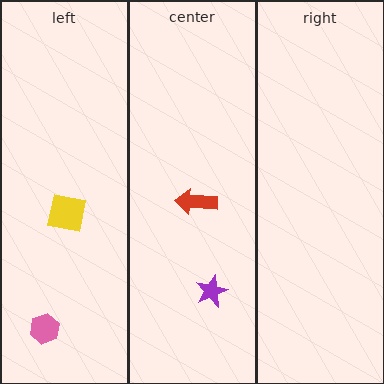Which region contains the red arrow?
The center region.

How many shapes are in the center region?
2.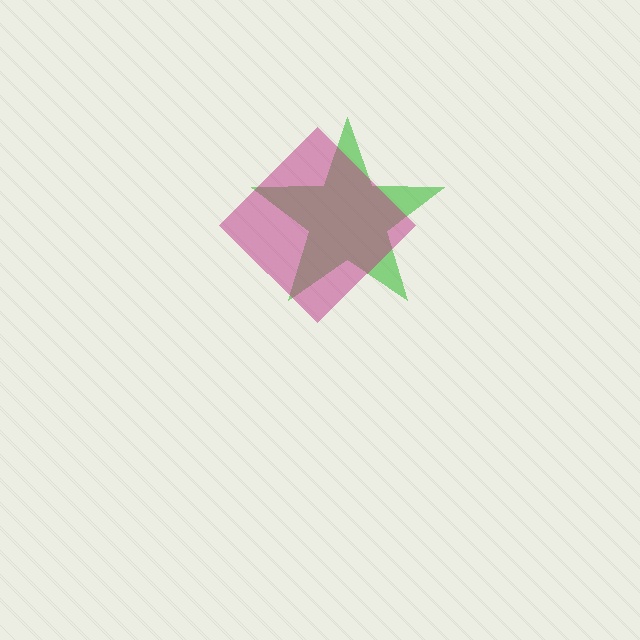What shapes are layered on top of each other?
The layered shapes are: a green star, a magenta diamond.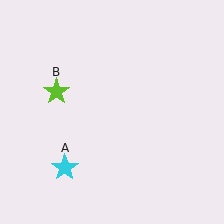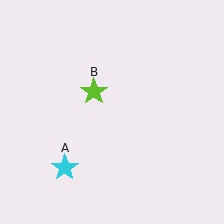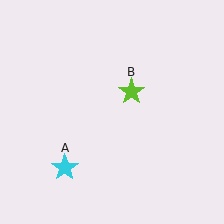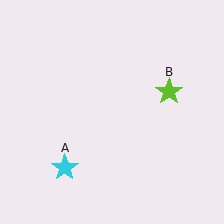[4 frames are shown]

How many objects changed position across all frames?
1 object changed position: lime star (object B).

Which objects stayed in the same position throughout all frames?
Cyan star (object A) remained stationary.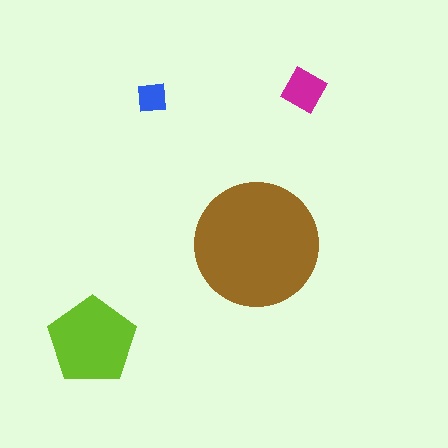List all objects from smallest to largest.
The blue square, the magenta diamond, the lime pentagon, the brown circle.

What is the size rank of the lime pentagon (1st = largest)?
2nd.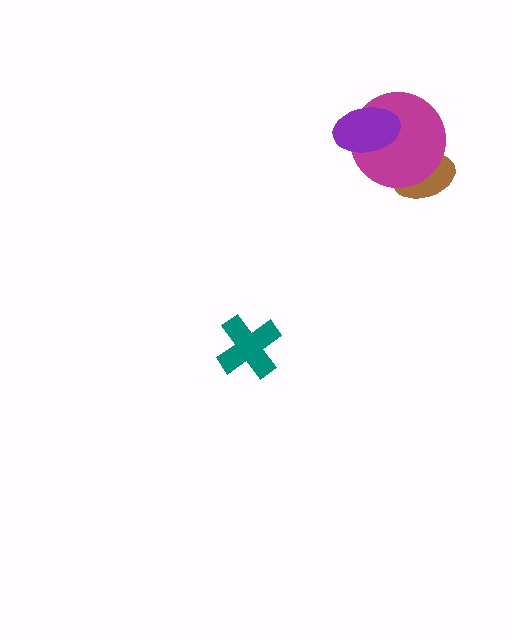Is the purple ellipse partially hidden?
No, no other shape covers it.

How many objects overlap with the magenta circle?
2 objects overlap with the magenta circle.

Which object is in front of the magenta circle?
The purple ellipse is in front of the magenta circle.